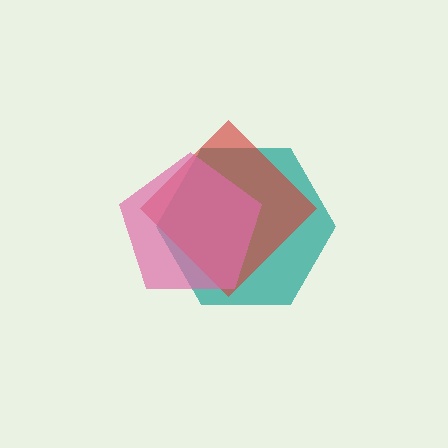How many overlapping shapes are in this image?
There are 3 overlapping shapes in the image.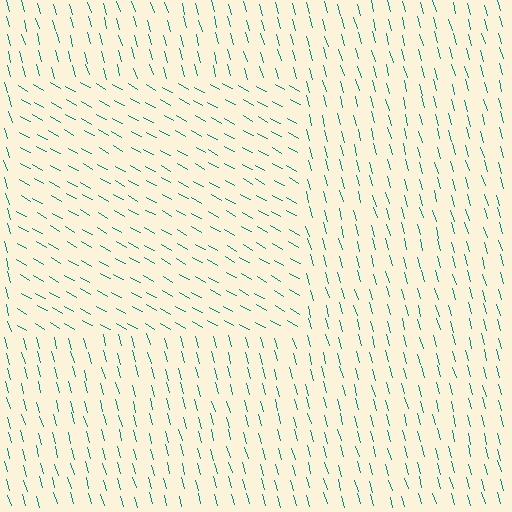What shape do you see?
I see a rectangle.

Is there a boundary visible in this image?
Yes, there is a texture boundary formed by a change in line orientation.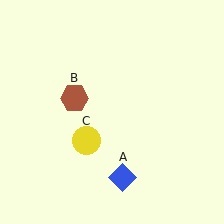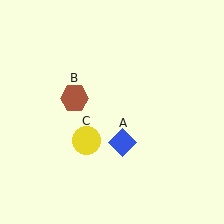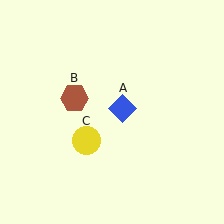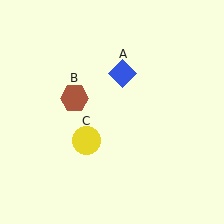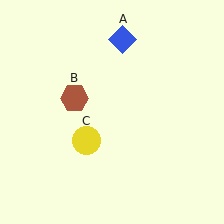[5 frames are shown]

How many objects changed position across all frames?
1 object changed position: blue diamond (object A).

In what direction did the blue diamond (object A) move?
The blue diamond (object A) moved up.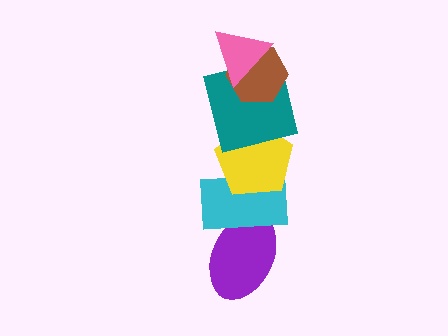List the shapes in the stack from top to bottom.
From top to bottom: the pink triangle, the brown hexagon, the teal square, the yellow pentagon, the cyan rectangle, the purple ellipse.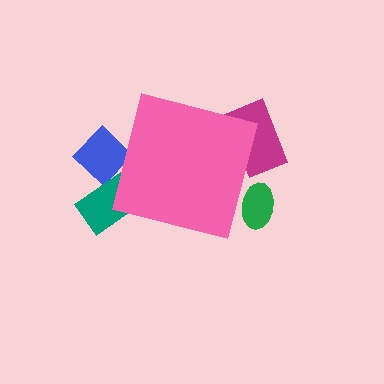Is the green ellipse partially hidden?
Yes, the green ellipse is partially hidden behind the pink square.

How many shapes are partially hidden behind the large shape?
4 shapes are partially hidden.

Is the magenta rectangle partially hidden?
Yes, the magenta rectangle is partially hidden behind the pink square.